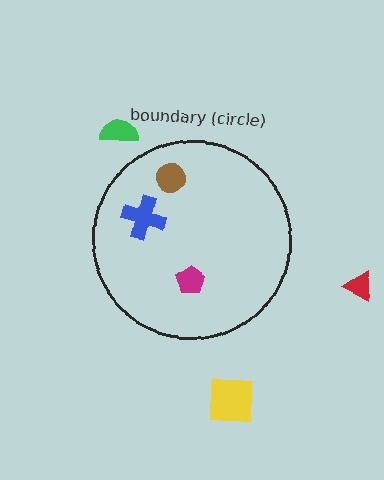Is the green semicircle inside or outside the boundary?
Outside.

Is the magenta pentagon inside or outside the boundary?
Inside.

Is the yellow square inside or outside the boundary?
Outside.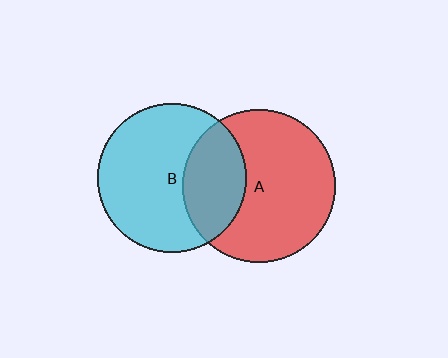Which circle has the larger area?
Circle A (red).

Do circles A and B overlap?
Yes.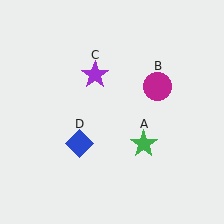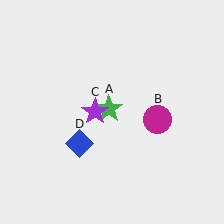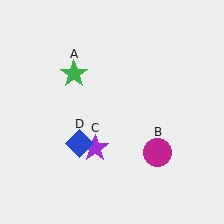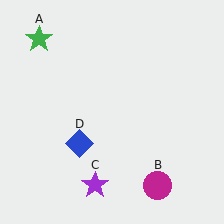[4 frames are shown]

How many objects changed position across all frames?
3 objects changed position: green star (object A), magenta circle (object B), purple star (object C).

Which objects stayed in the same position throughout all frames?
Blue diamond (object D) remained stationary.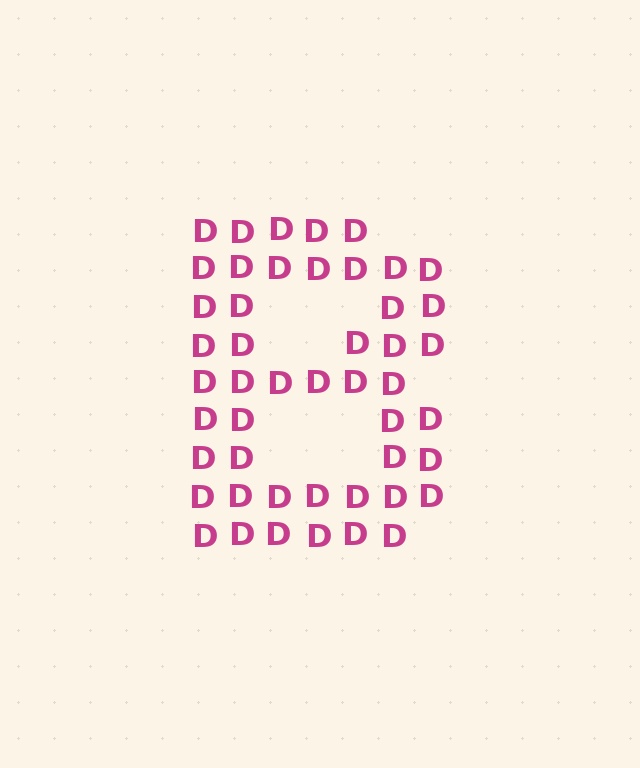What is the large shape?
The large shape is the letter B.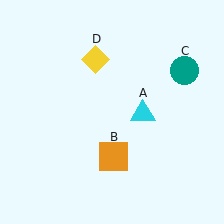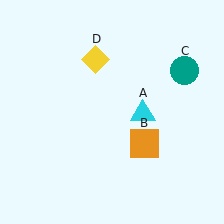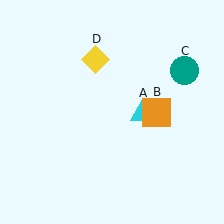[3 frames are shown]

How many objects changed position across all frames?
1 object changed position: orange square (object B).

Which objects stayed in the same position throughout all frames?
Cyan triangle (object A) and teal circle (object C) and yellow diamond (object D) remained stationary.